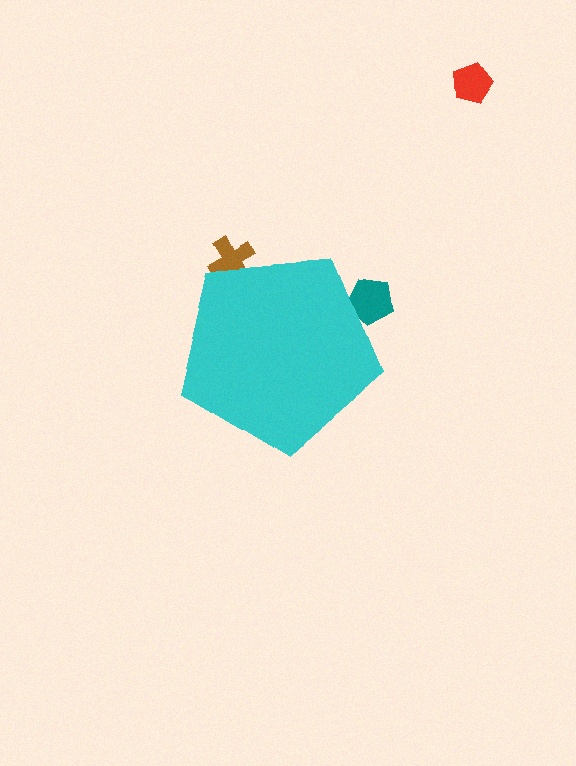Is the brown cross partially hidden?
Yes, the brown cross is partially hidden behind the cyan pentagon.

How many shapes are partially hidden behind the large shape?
2 shapes are partially hidden.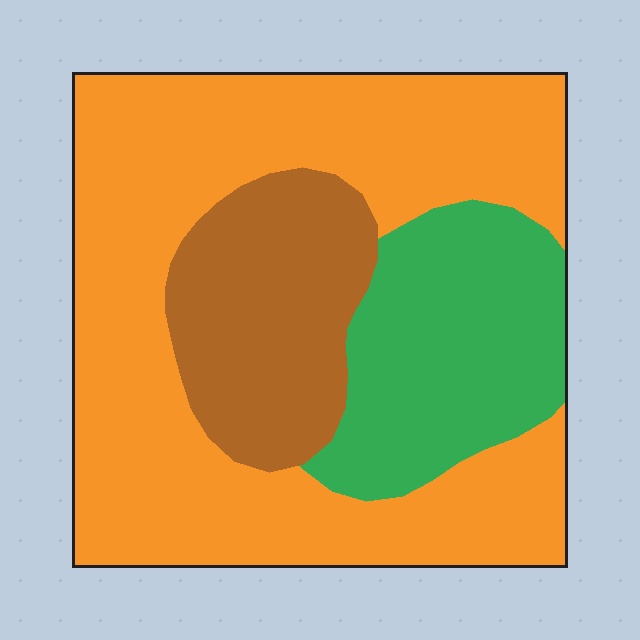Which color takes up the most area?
Orange, at roughly 60%.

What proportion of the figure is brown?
Brown covers about 20% of the figure.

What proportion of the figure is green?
Green takes up about one fifth (1/5) of the figure.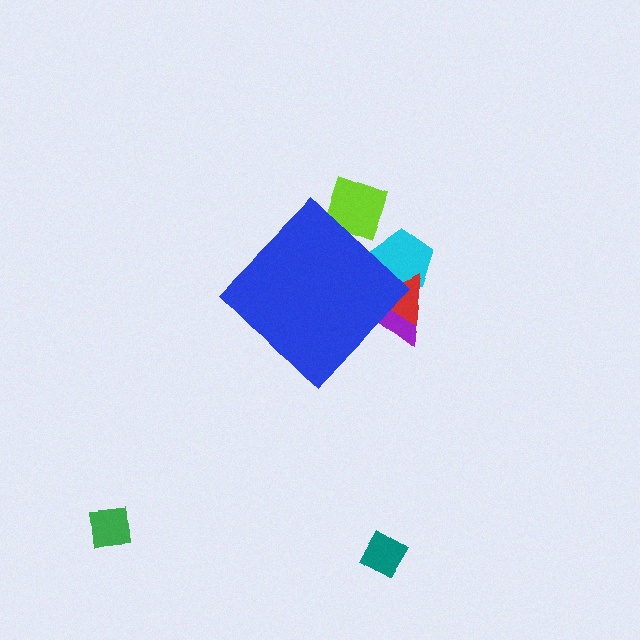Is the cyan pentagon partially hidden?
Yes, the cyan pentagon is partially hidden behind the blue diamond.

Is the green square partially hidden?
No, the green square is fully visible.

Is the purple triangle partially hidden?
Yes, the purple triangle is partially hidden behind the blue diamond.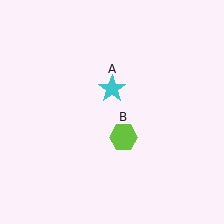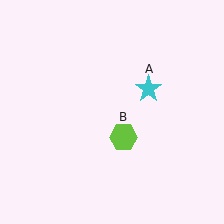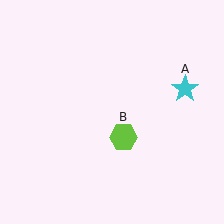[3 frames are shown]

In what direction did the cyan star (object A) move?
The cyan star (object A) moved right.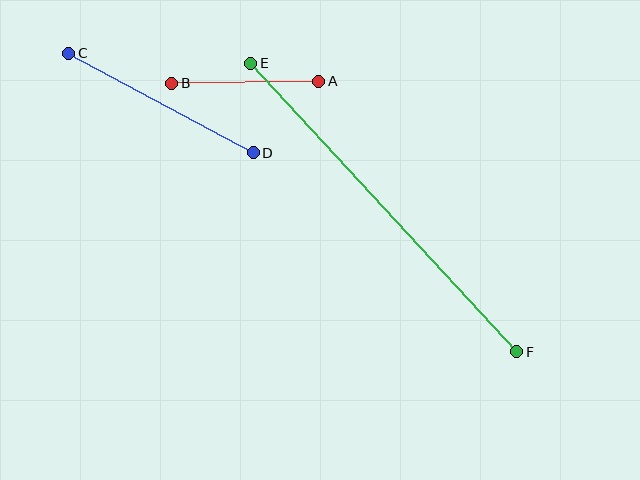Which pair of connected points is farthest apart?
Points E and F are farthest apart.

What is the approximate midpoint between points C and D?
The midpoint is at approximately (161, 103) pixels.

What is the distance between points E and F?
The distance is approximately 393 pixels.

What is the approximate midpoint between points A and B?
The midpoint is at approximately (245, 82) pixels.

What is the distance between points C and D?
The distance is approximately 210 pixels.